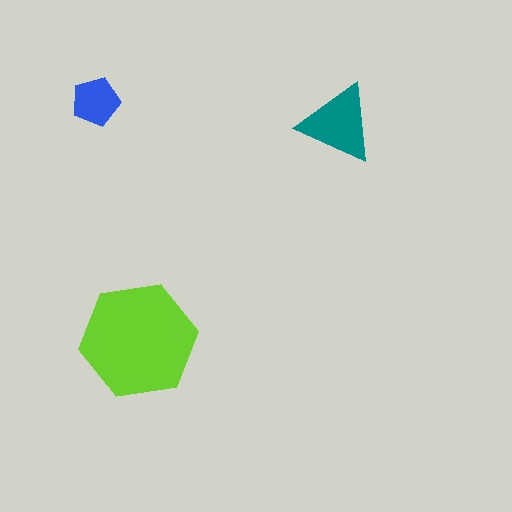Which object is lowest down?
The lime hexagon is bottommost.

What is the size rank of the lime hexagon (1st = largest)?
1st.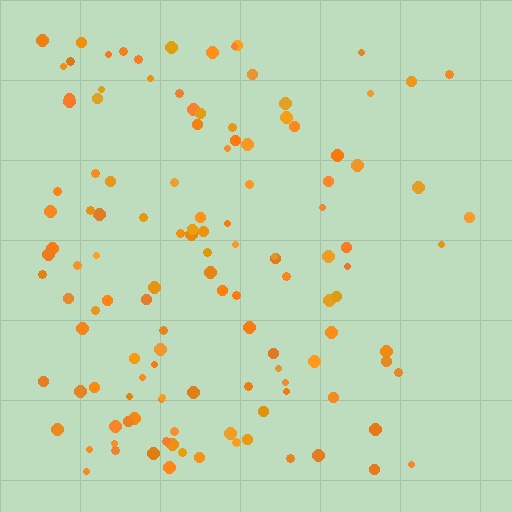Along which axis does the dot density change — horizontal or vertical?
Horizontal.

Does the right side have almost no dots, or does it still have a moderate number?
Still a moderate number, just noticeably fewer than the left.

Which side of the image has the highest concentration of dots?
The left.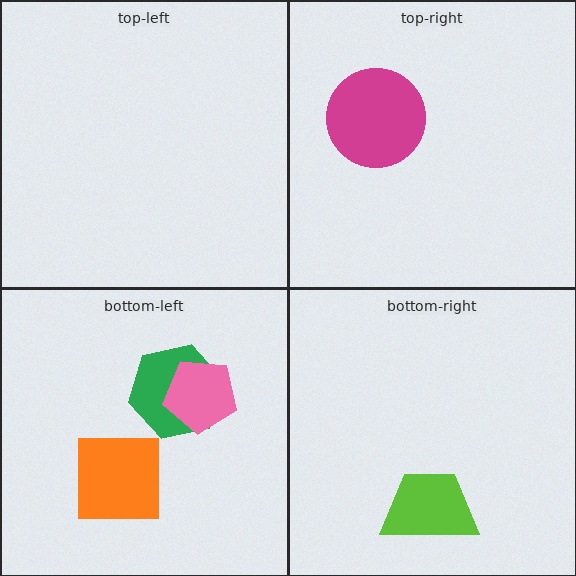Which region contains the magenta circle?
The top-right region.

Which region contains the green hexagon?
The bottom-left region.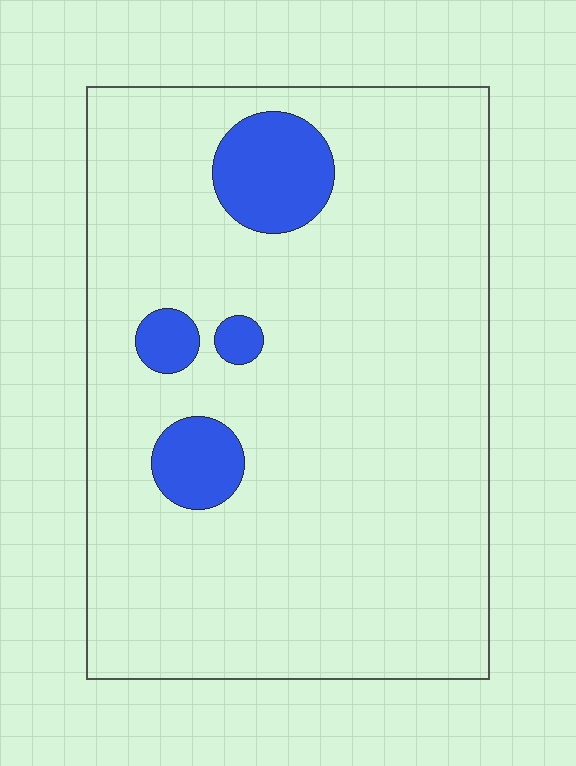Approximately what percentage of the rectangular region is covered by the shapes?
Approximately 10%.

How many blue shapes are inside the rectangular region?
4.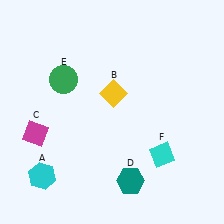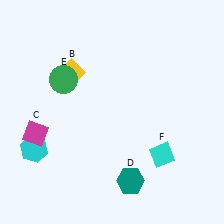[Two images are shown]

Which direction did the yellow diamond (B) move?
The yellow diamond (B) moved left.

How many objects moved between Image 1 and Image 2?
2 objects moved between the two images.